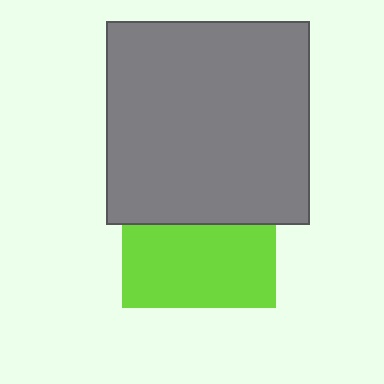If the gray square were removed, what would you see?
You would see the complete lime square.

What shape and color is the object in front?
The object in front is a gray square.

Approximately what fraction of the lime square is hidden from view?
Roughly 47% of the lime square is hidden behind the gray square.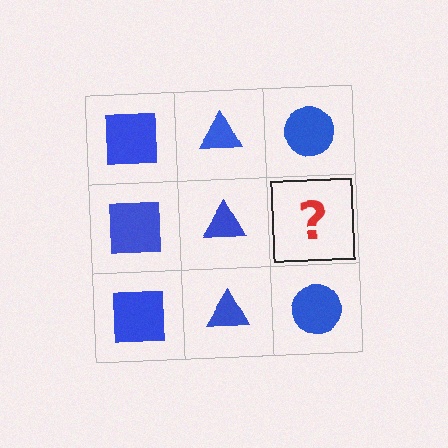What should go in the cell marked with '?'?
The missing cell should contain a blue circle.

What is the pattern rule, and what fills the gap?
The rule is that each column has a consistent shape. The gap should be filled with a blue circle.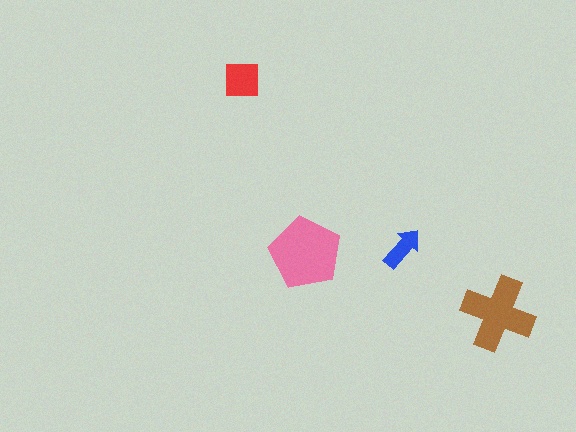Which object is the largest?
The pink pentagon.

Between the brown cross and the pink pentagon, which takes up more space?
The pink pentagon.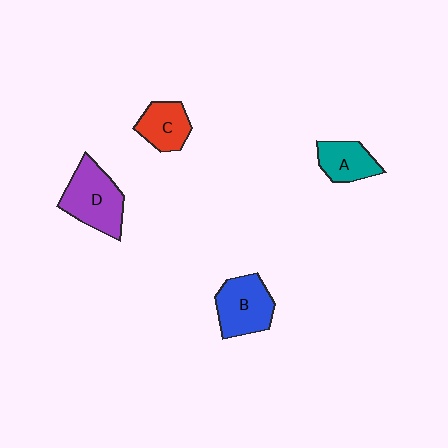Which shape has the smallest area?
Shape A (teal).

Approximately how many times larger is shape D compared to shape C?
Approximately 1.6 times.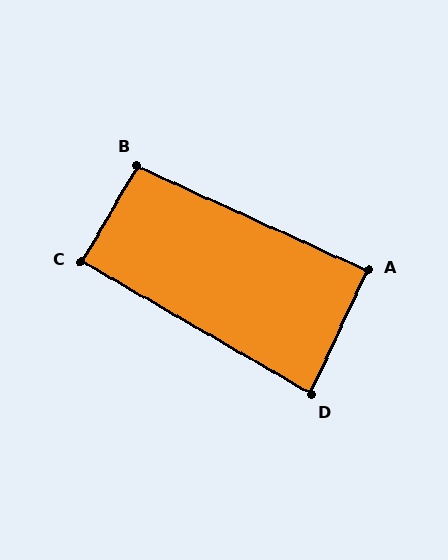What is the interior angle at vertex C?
Approximately 90 degrees (approximately right).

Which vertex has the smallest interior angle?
D, at approximately 84 degrees.